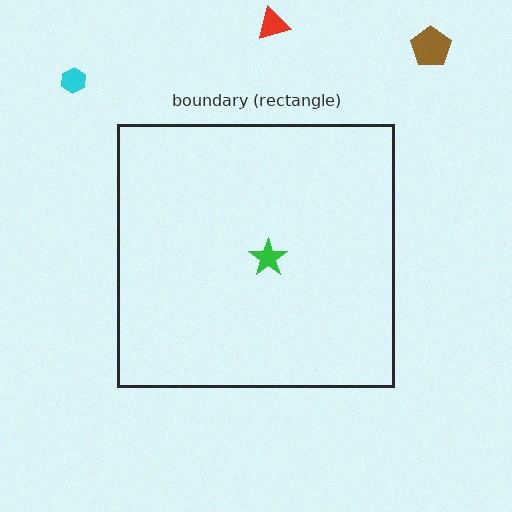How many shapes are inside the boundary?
1 inside, 3 outside.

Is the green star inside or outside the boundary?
Inside.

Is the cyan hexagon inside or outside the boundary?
Outside.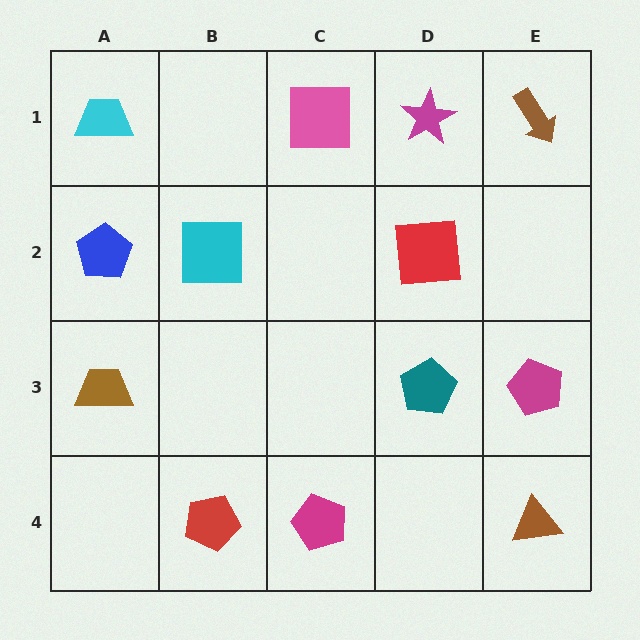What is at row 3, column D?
A teal pentagon.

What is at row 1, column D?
A magenta star.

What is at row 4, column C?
A magenta pentagon.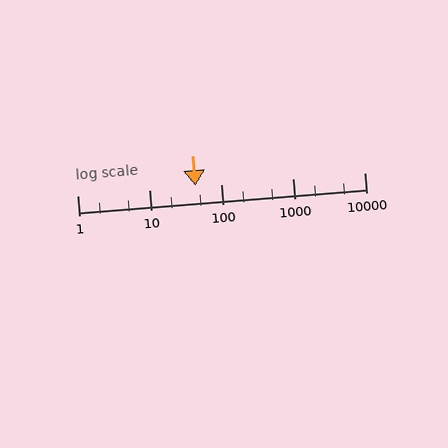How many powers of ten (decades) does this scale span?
The scale spans 4 decades, from 1 to 10000.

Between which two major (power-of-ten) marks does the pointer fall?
The pointer is between 10 and 100.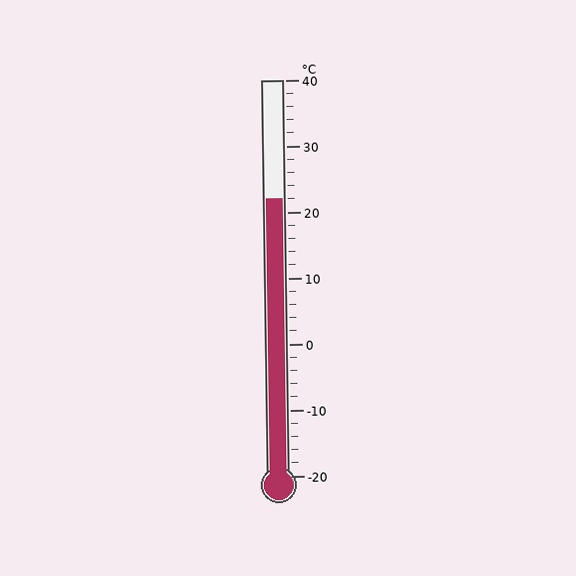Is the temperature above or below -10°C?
The temperature is above -10°C.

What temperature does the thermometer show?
The thermometer shows approximately 22°C.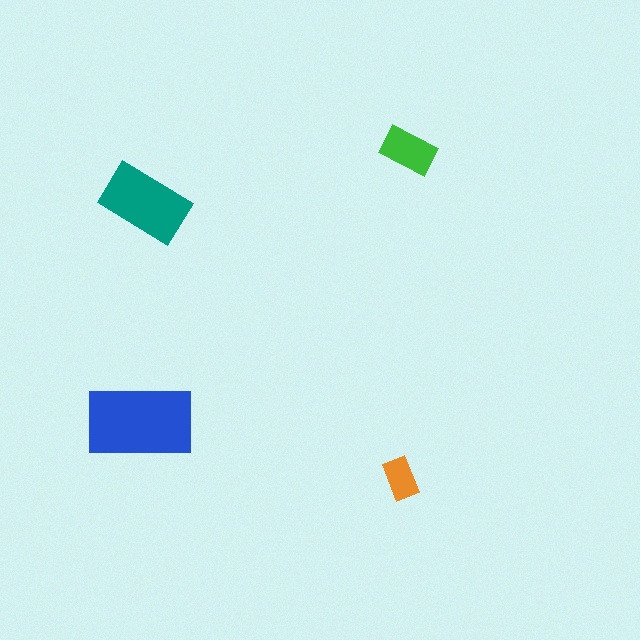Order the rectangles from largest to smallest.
the blue one, the teal one, the green one, the orange one.